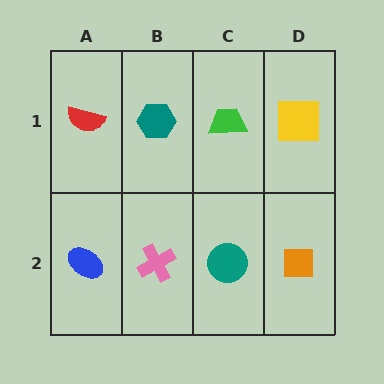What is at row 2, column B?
A pink cross.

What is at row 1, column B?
A teal hexagon.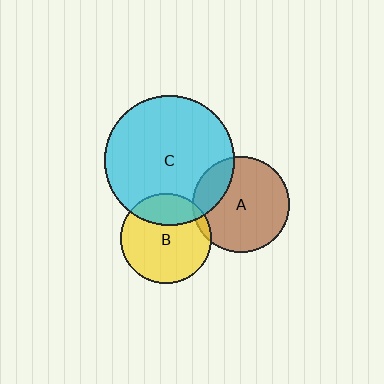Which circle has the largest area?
Circle C (cyan).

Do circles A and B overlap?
Yes.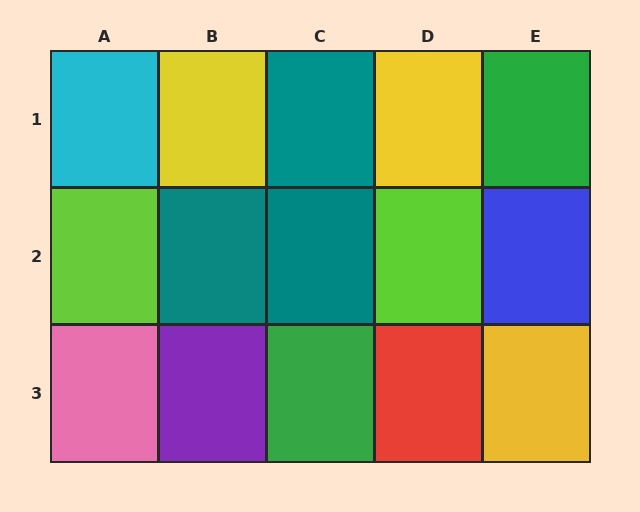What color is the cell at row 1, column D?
Yellow.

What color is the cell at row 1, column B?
Yellow.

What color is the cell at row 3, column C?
Green.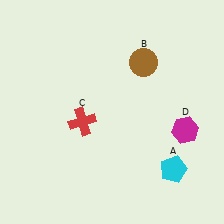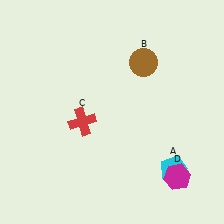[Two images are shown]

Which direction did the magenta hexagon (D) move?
The magenta hexagon (D) moved down.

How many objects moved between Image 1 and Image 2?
1 object moved between the two images.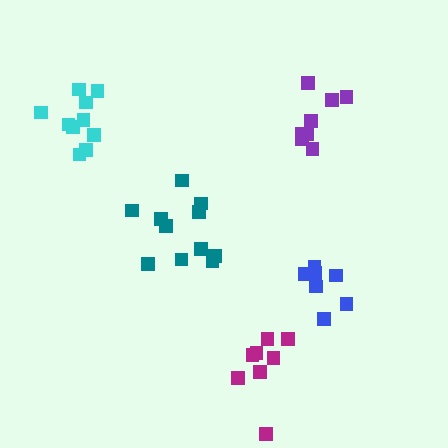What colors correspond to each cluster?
The clusters are colored: blue, cyan, purple, teal, magenta.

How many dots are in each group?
Group 1: 7 dots, Group 2: 10 dots, Group 3: 8 dots, Group 4: 11 dots, Group 5: 8 dots (44 total).